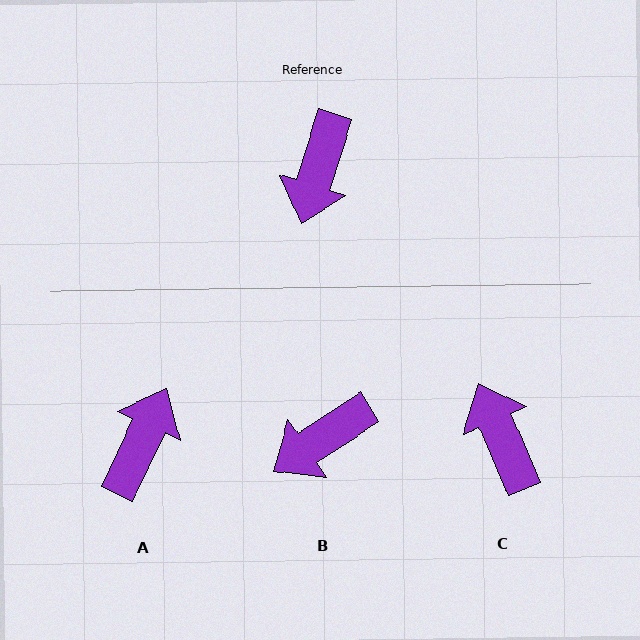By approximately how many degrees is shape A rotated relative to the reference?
Approximately 172 degrees counter-clockwise.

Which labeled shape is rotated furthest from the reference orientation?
A, about 172 degrees away.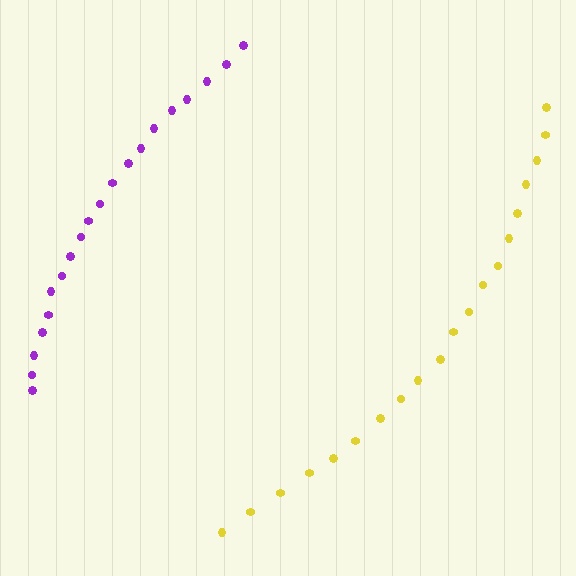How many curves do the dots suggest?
There are 2 distinct paths.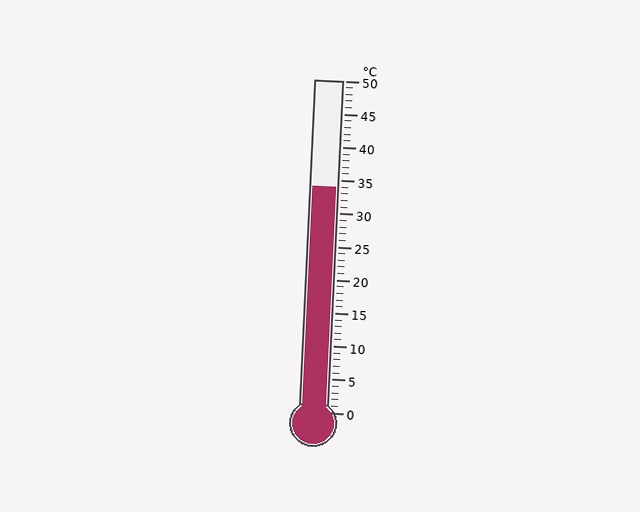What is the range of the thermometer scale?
The thermometer scale ranges from 0°C to 50°C.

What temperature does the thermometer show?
The thermometer shows approximately 34°C.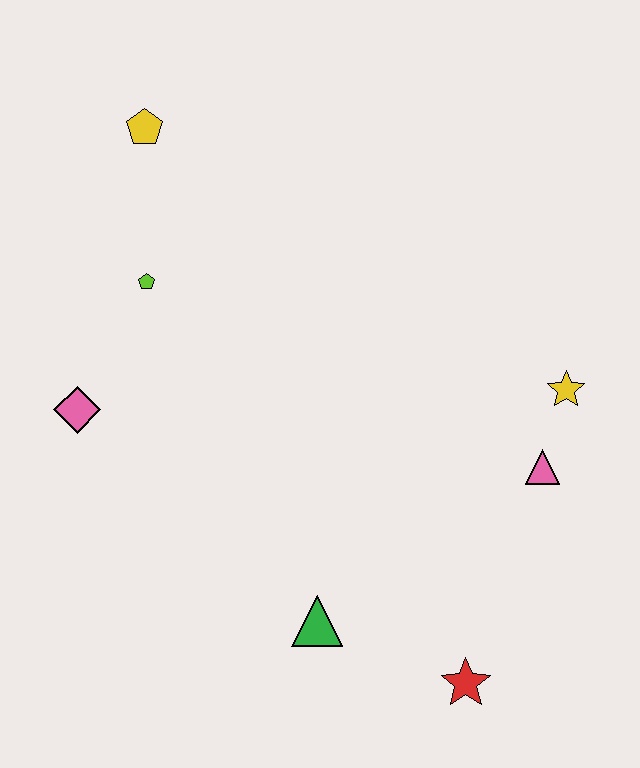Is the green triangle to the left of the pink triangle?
Yes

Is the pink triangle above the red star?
Yes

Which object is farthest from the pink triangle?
The yellow pentagon is farthest from the pink triangle.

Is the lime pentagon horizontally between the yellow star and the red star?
No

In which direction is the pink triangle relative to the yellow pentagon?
The pink triangle is to the right of the yellow pentagon.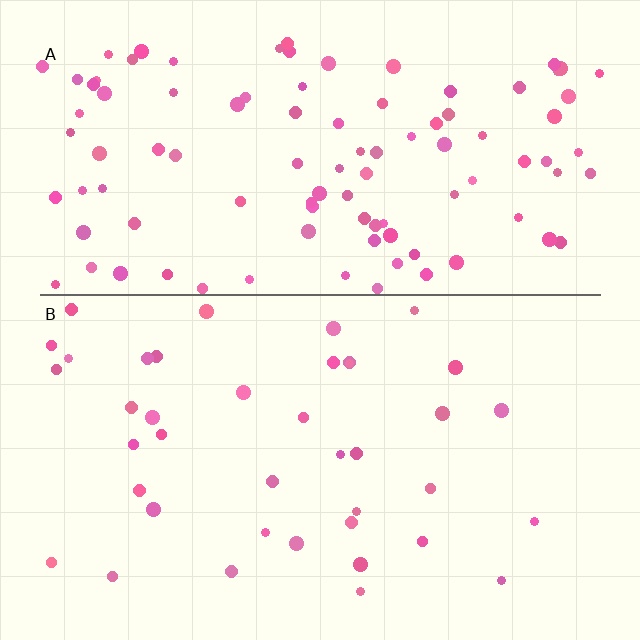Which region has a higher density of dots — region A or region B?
A (the top).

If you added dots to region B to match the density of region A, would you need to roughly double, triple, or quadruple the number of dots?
Approximately triple.